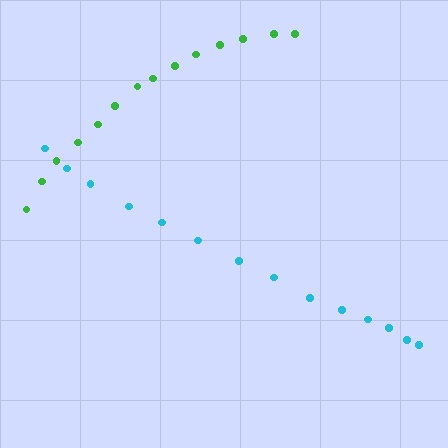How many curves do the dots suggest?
There are 2 distinct paths.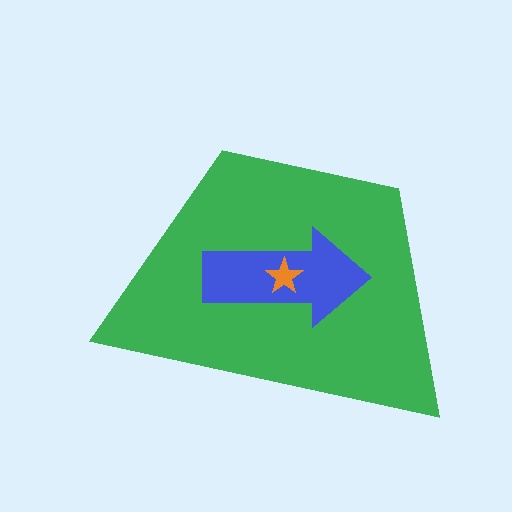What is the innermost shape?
The orange star.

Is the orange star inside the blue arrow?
Yes.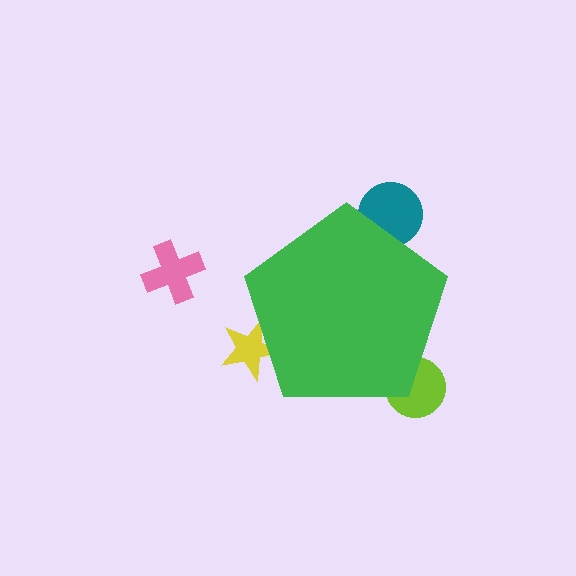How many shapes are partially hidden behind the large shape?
3 shapes are partially hidden.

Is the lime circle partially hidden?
Yes, the lime circle is partially hidden behind the green pentagon.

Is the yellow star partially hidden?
Yes, the yellow star is partially hidden behind the green pentagon.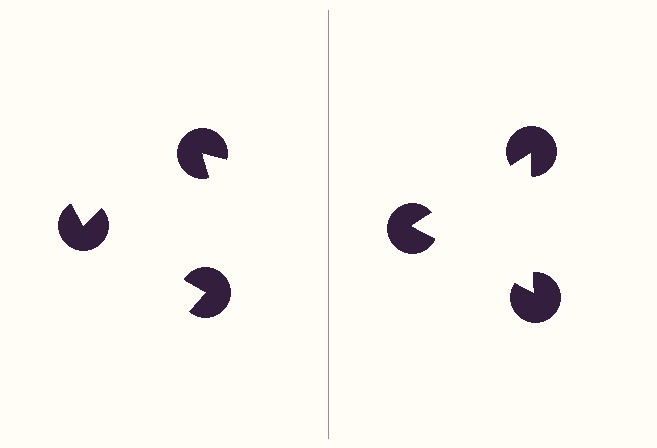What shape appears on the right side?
An illusory triangle.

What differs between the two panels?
The pac-man discs are positioned identically on both sides; only the wedge orientations differ. On the right they align to a triangle; on the left they are misaligned.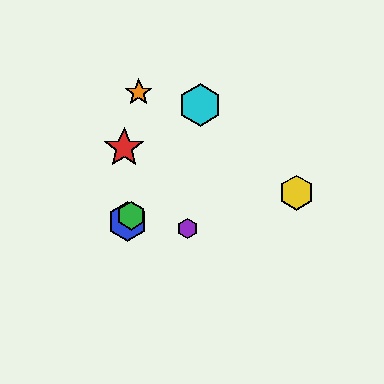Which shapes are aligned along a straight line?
The blue hexagon, the green hexagon, the cyan hexagon are aligned along a straight line.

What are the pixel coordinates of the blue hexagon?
The blue hexagon is at (127, 222).